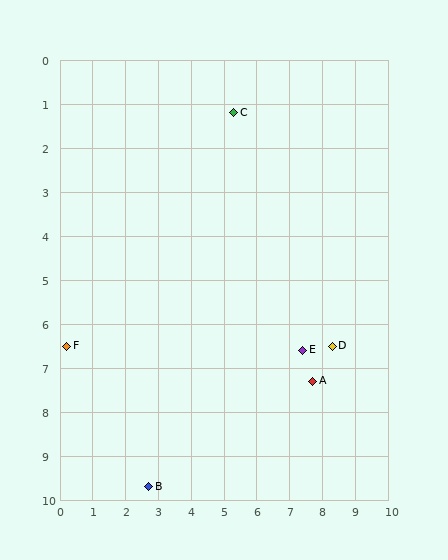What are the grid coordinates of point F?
Point F is at approximately (0.2, 6.5).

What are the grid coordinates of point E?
Point E is at approximately (7.4, 6.6).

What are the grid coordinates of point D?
Point D is at approximately (8.3, 6.5).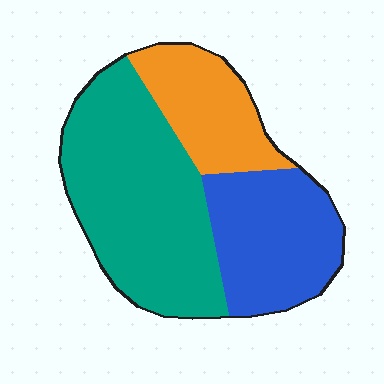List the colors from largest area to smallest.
From largest to smallest: teal, blue, orange.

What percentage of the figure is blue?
Blue takes up between a quarter and a half of the figure.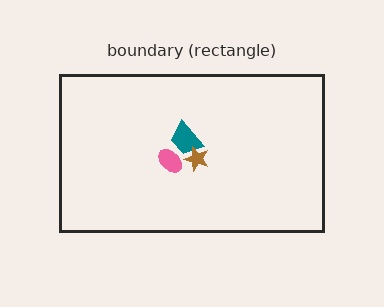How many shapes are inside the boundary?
3 inside, 0 outside.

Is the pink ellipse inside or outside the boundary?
Inside.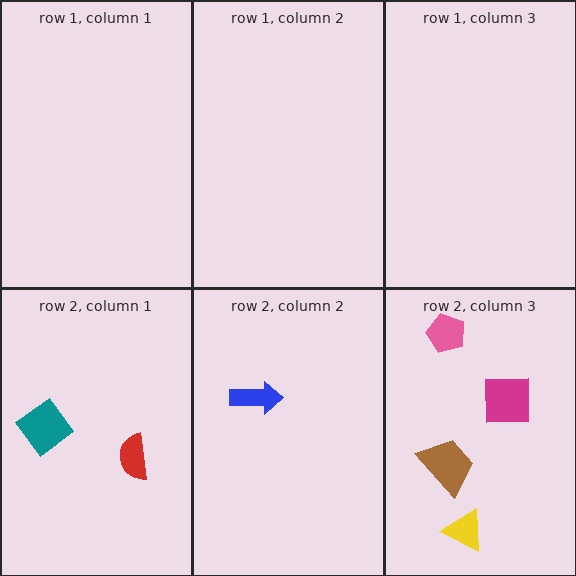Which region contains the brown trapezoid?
The row 2, column 3 region.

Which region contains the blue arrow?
The row 2, column 2 region.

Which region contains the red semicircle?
The row 2, column 1 region.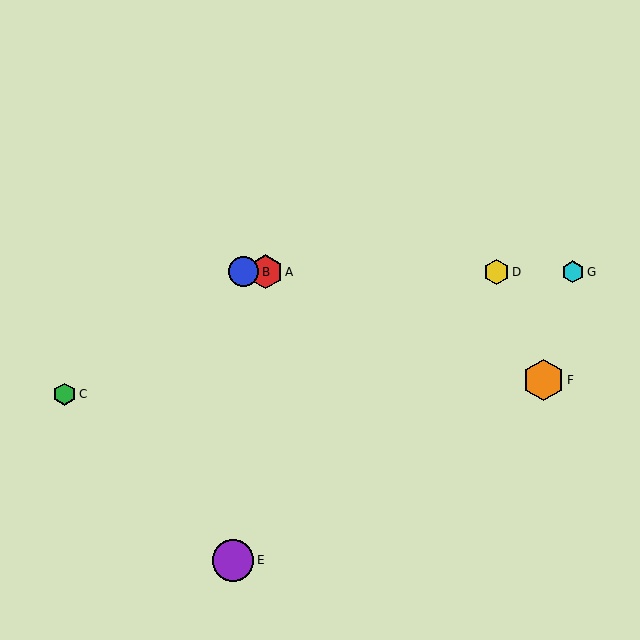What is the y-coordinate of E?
Object E is at y≈560.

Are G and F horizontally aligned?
No, G is at y≈272 and F is at y≈380.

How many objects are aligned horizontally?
4 objects (A, B, D, G) are aligned horizontally.